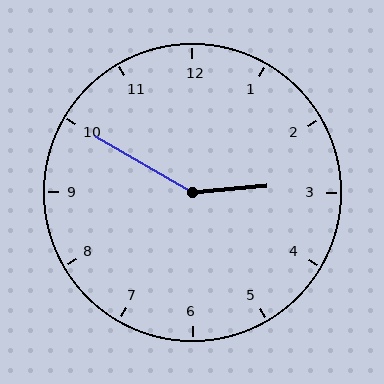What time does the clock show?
2:50.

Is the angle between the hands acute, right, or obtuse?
It is obtuse.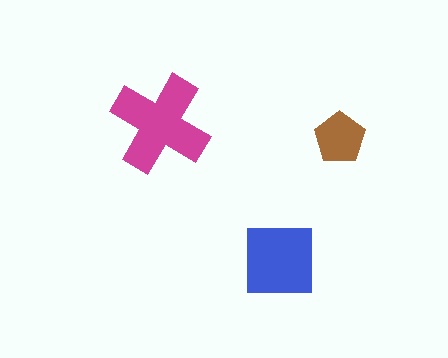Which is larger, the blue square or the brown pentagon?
The blue square.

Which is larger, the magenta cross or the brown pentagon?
The magenta cross.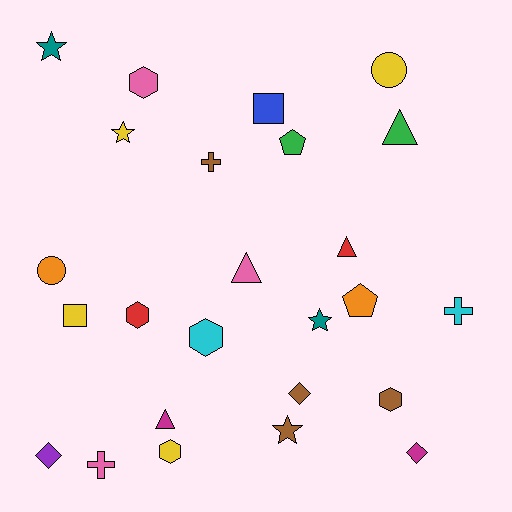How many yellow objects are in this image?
There are 4 yellow objects.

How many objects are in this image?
There are 25 objects.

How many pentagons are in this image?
There are 2 pentagons.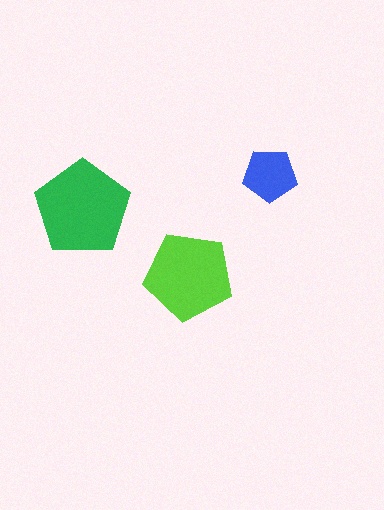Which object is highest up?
The blue pentagon is topmost.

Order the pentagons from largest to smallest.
the green one, the lime one, the blue one.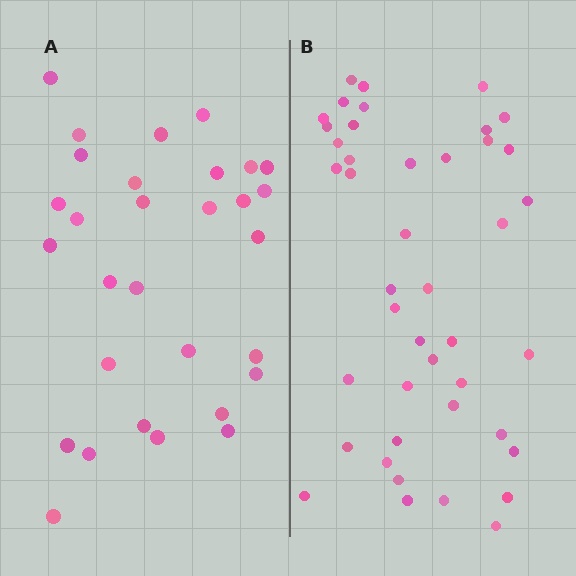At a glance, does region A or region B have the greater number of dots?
Region B (the right region) has more dots.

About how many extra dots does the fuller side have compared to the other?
Region B has approximately 15 more dots than region A.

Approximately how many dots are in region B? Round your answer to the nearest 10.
About 40 dots. (The exact count is 43, which rounds to 40.)